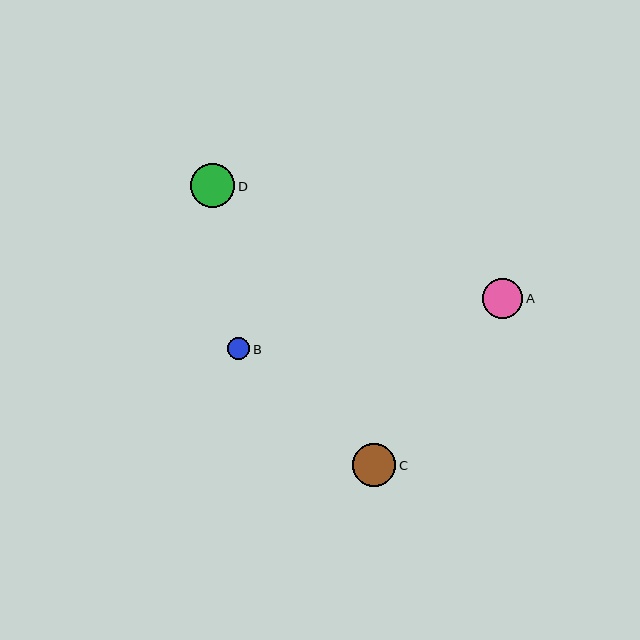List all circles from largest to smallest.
From largest to smallest: D, C, A, B.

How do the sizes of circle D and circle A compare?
Circle D and circle A are approximately the same size.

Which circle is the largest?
Circle D is the largest with a size of approximately 44 pixels.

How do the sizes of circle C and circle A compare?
Circle C and circle A are approximately the same size.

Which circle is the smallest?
Circle B is the smallest with a size of approximately 22 pixels.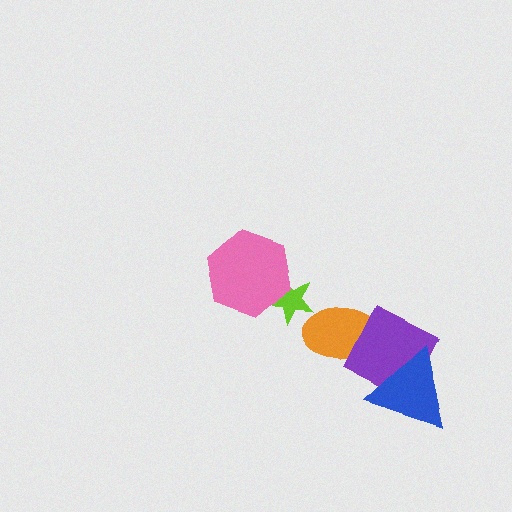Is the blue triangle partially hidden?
No, no other shape covers it.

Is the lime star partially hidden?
Yes, it is partially covered by another shape.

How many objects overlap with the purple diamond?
2 objects overlap with the purple diamond.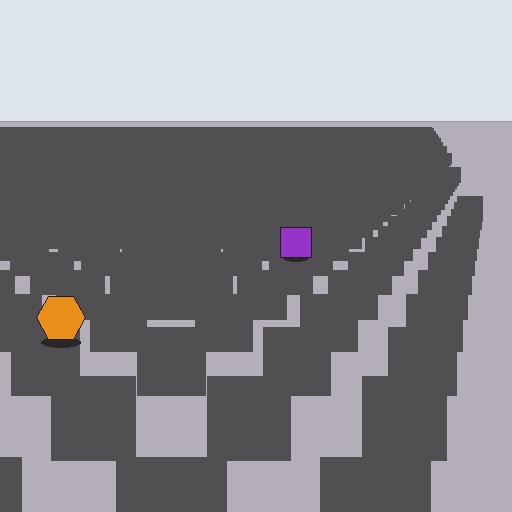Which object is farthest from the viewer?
The purple square is farthest from the viewer. It appears smaller and the ground texture around it is denser.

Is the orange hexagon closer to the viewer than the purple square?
Yes. The orange hexagon is closer — you can tell from the texture gradient: the ground texture is coarser near it.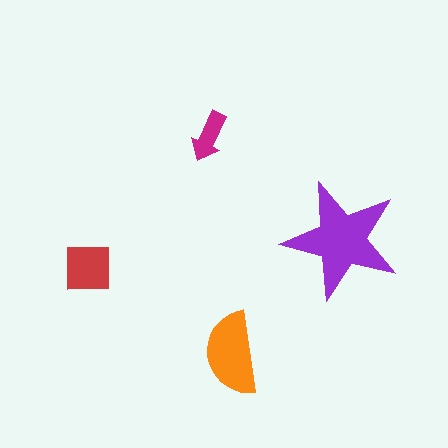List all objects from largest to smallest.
The purple star, the orange semicircle, the red square, the magenta arrow.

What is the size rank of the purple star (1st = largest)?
1st.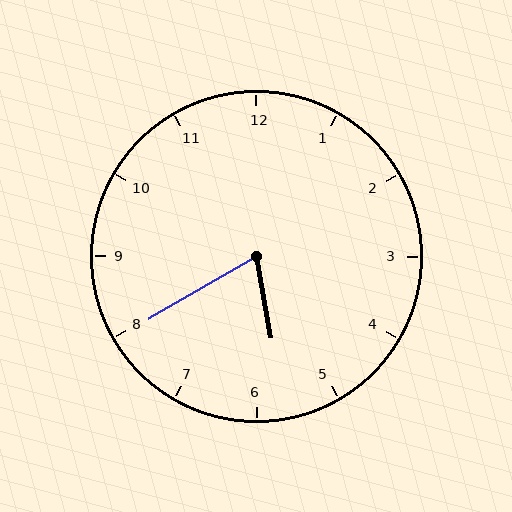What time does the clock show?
5:40.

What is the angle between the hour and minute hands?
Approximately 70 degrees.